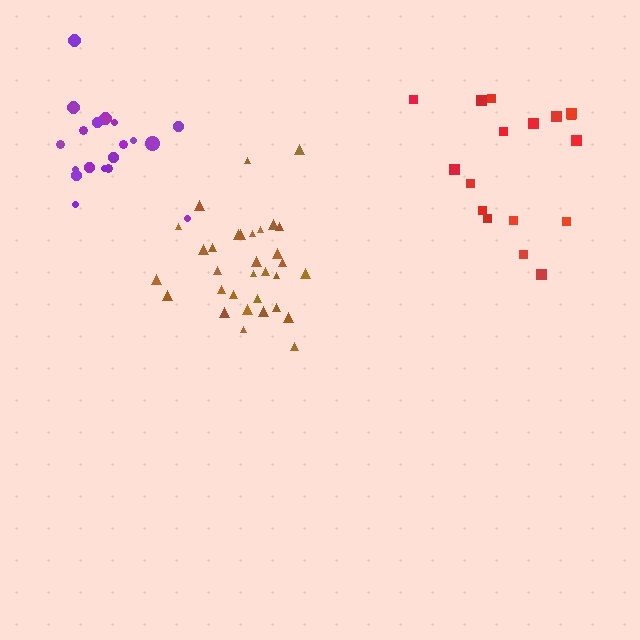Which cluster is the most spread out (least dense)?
Red.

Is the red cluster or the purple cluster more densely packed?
Purple.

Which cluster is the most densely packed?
Brown.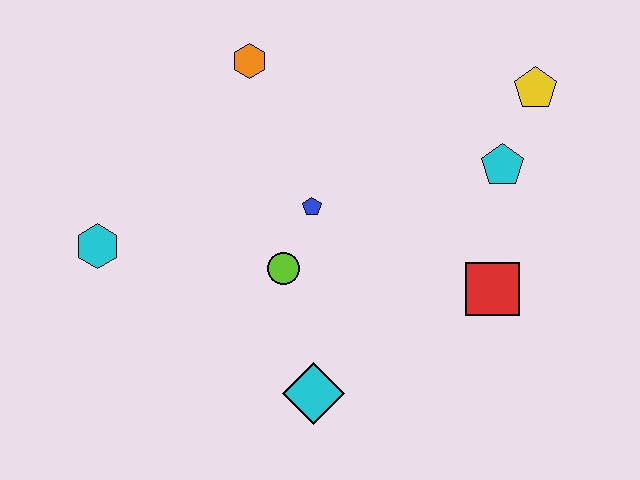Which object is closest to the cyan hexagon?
The lime circle is closest to the cyan hexagon.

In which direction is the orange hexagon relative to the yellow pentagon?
The orange hexagon is to the left of the yellow pentagon.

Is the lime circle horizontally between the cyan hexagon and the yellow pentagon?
Yes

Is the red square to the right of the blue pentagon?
Yes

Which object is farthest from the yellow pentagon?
The cyan hexagon is farthest from the yellow pentagon.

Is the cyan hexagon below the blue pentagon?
Yes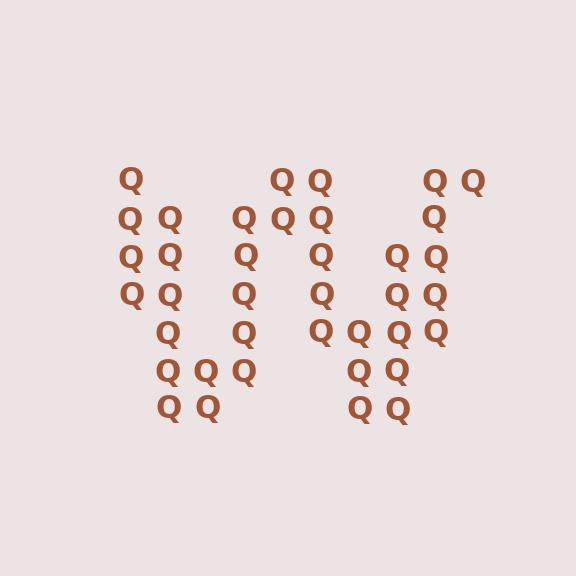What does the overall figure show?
The overall figure shows the letter W.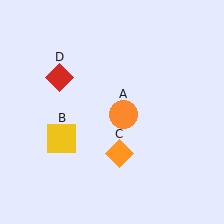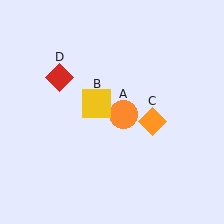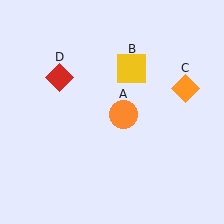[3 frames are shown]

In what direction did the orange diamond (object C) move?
The orange diamond (object C) moved up and to the right.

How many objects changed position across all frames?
2 objects changed position: yellow square (object B), orange diamond (object C).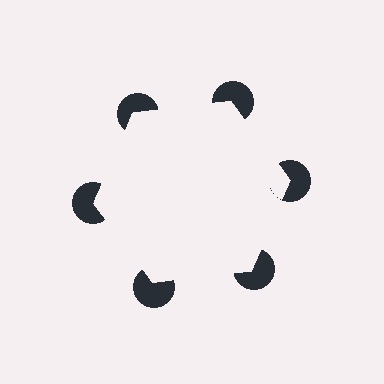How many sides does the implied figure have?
6 sides.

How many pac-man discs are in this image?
There are 6 — one at each vertex of the illusory hexagon.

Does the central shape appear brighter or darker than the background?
It typically appears slightly brighter than the background, even though no actual brightness change is drawn.